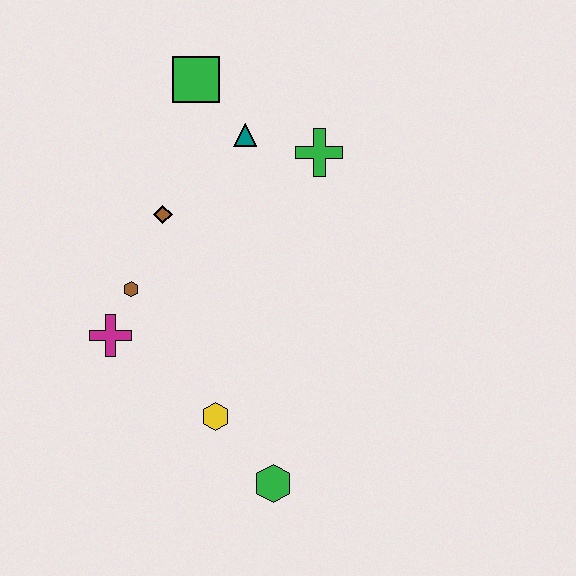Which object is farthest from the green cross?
The green hexagon is farthest from the green cross.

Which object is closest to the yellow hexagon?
The green hexagon is closest to the yellow hexagon.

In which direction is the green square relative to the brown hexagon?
The green square is above the brown hexagon.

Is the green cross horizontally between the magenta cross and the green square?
No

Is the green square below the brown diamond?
No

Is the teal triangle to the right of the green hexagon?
No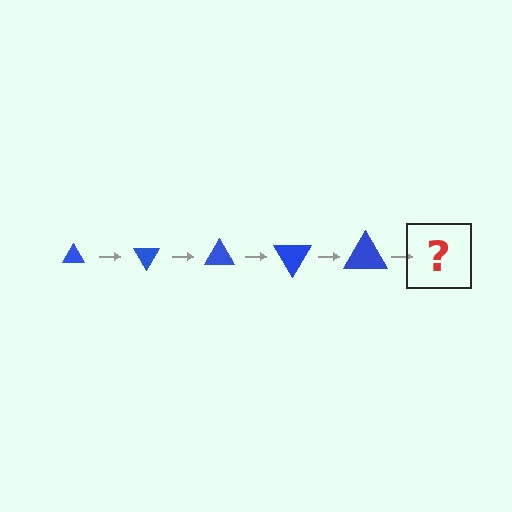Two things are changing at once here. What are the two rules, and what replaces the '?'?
The two rules are that the triangle grows larger each step and it rotates 60 degrees each step. The '?' should be a triangle, larger than the previous one and rotated 300 degrees from the start.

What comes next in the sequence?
The next element should be a triangle, larger than the previous one and rotated 300 degrees from the start.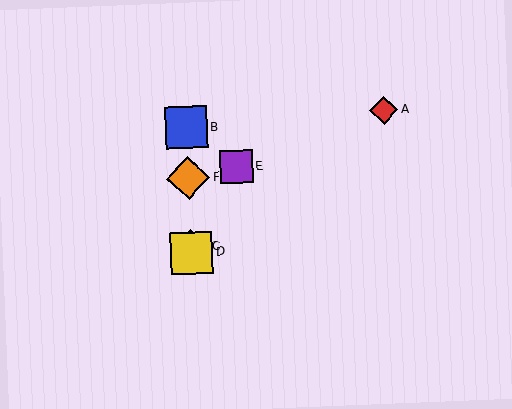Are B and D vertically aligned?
Yes, both are at x≈186.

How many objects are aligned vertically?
4 objects (B, C, D, F) are aligned vertically.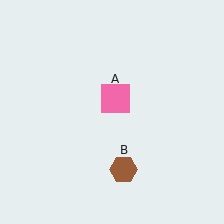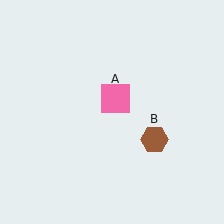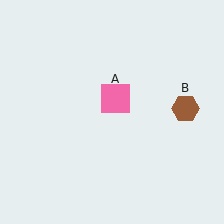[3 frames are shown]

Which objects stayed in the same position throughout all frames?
Pink square (object A) remained stationary.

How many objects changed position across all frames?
1 object changed position: brown hexagon (object B).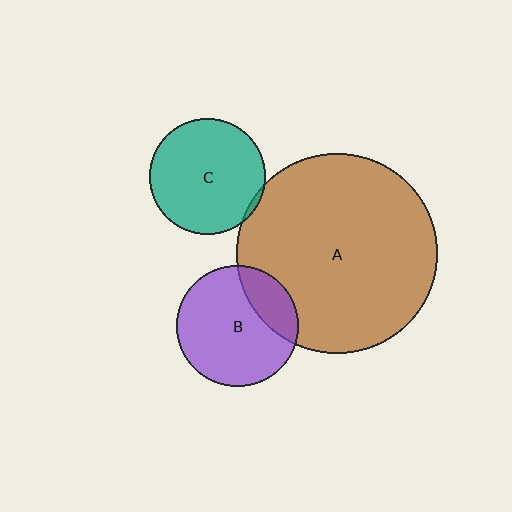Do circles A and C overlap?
Yes.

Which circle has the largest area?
Circle A (brown).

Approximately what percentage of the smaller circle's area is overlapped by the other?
Approximately 5%.